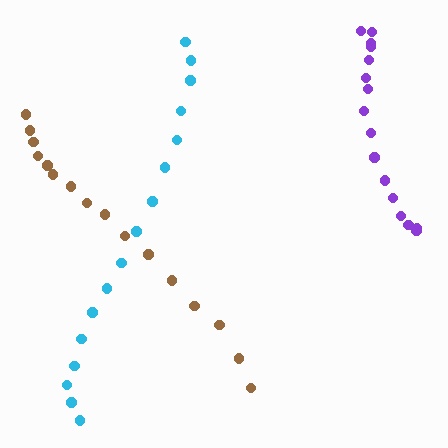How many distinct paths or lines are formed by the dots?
There are 3 distinct paths.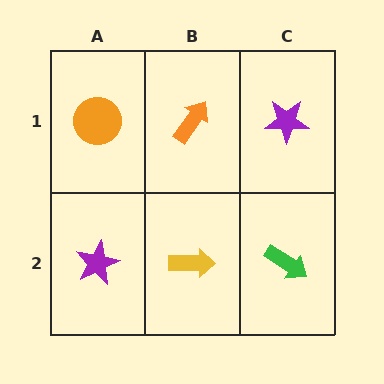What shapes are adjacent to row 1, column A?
A purple star (row 2, column A), an orange arrow (row 1, column B).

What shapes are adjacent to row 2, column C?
A purple star (row 1, column C), a yellow arrow (row 2, column B).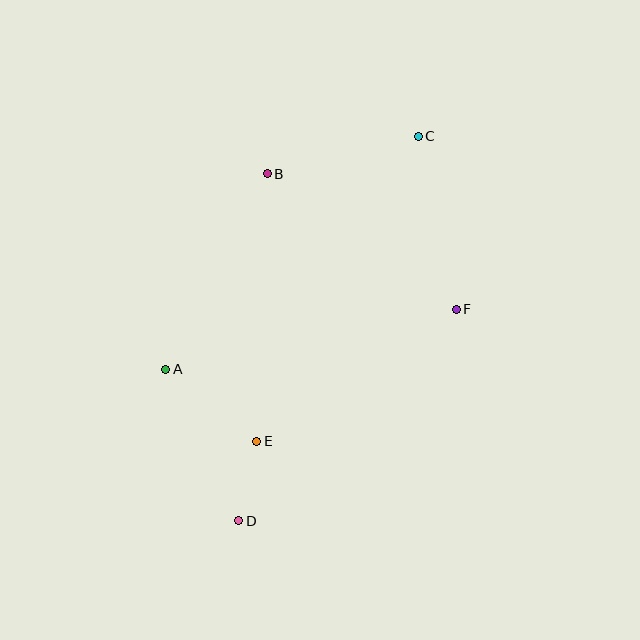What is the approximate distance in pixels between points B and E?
The distance between B and E is approximately 268 pixels.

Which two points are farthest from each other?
Points C and D are farthest from each other.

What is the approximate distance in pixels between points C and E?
The distance between C and E is approximately 345 pixels.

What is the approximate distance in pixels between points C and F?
The distance between C and F is approximately 177 pixels.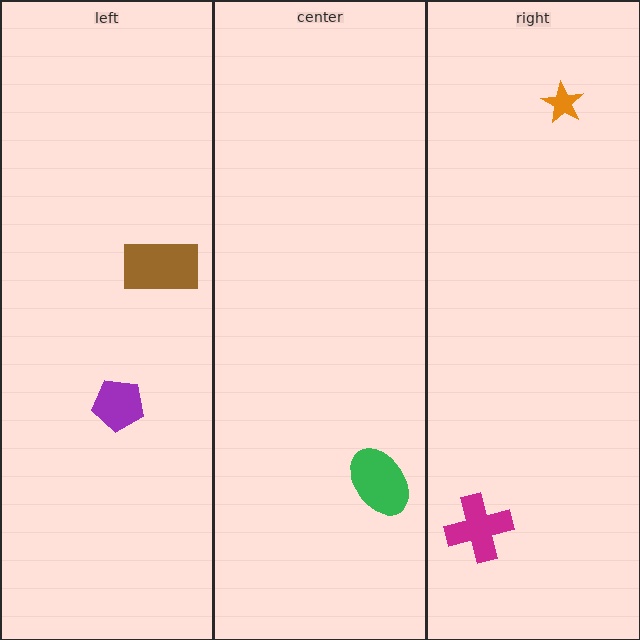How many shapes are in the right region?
2.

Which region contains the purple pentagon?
The left region.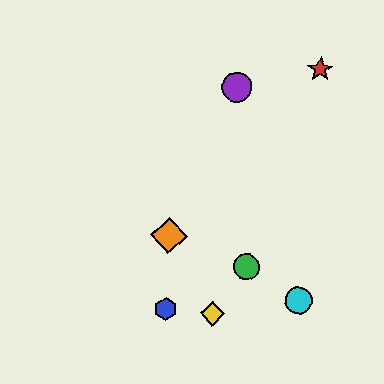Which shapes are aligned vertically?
The blue hexagon, the orange diamond are aligned vertically.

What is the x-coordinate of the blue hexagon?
The blue hexagon is at x≈166.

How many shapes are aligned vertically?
2 shapes (the blue hexagon, the orange diamond) are aligned vertically.